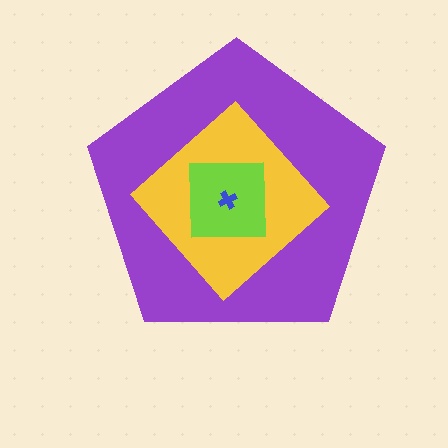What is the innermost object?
The blue cross.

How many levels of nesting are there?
4.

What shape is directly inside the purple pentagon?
The yellow diamond.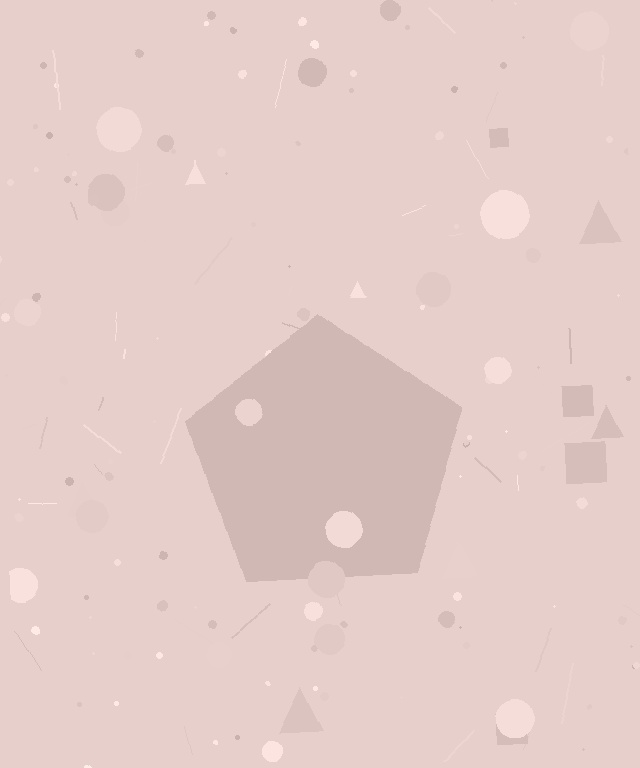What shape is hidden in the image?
A pentagon is hidden in the image.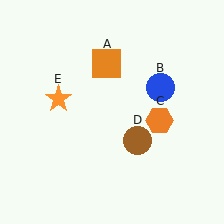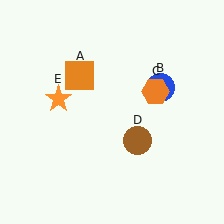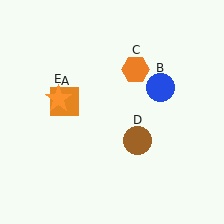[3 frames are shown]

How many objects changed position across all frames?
2 objects changed position: orange square (object A), orange hexagon (object C).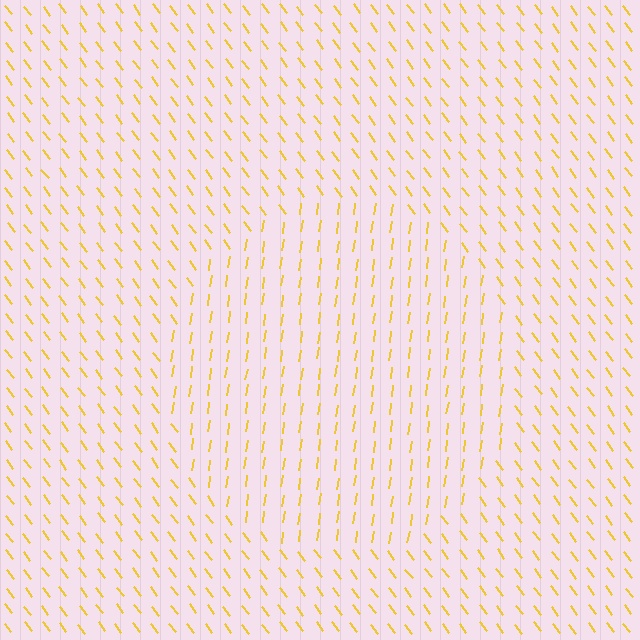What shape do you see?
I see a circle.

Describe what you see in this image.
The image is filled with small yellow line segments. A circle region in the image has lines oriented differently from the surrounding lines, creating a visible texture boundary.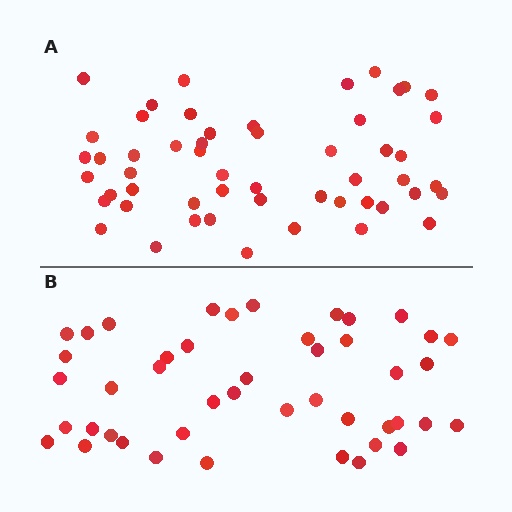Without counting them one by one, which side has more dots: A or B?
Region A (the top region) has more dots.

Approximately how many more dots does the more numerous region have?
Region A has roughly 8 or so more dots than region B.